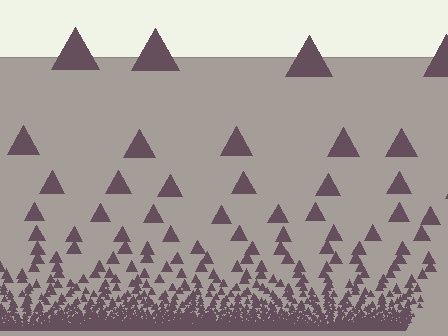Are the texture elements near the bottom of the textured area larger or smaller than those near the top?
Smaller. The gradient is inverted — elements near the bottom are smaller and denser.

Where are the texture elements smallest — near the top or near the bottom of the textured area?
Near the bottom.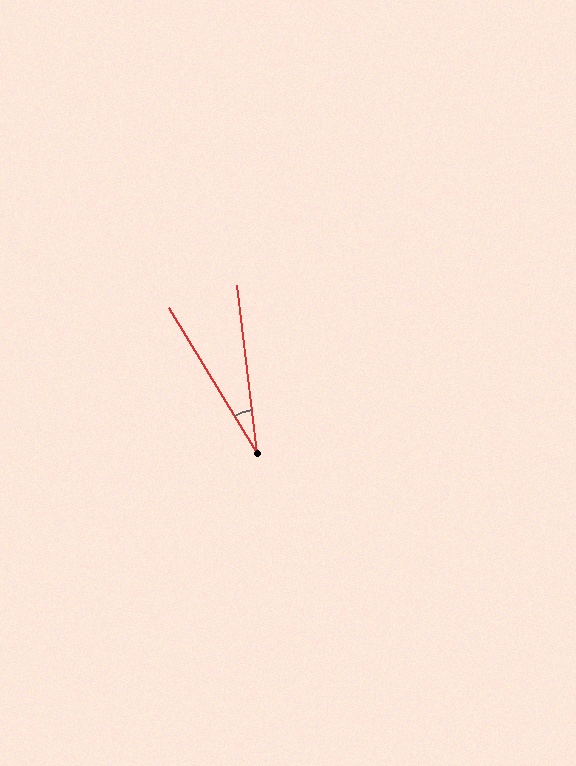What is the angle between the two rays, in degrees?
Approximately 24 degrees.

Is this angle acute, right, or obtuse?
It is acute.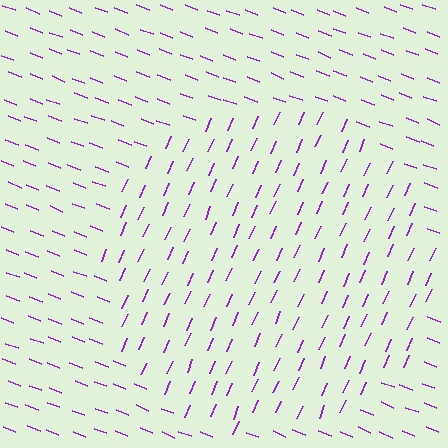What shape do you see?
I see a circle.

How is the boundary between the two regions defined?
The boundary is defined purely by a change in line orientation (approximately 88 degrees difference). All lines are the same color and thickness.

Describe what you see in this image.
The image is filled with small purple line segments. A circle region in the image has lines oriented differently from the surrounding lines, creating a visible texture boundary.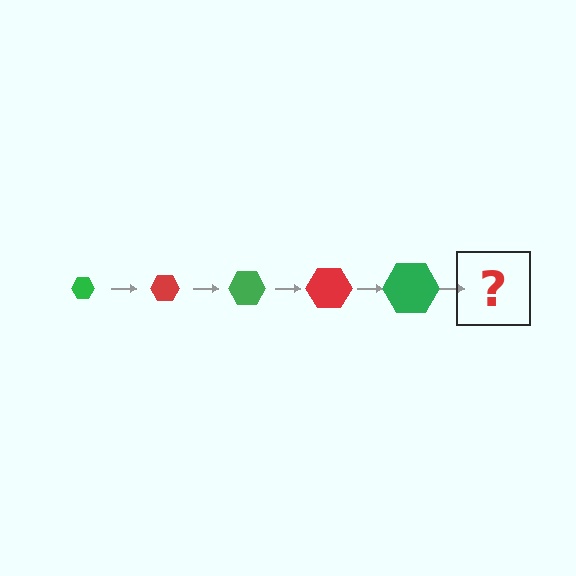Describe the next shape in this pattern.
It should be a red hexagon, larger than the previous one.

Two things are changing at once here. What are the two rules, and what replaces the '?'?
The two rules are that the hexagon grows larger each step and the color cycles through green and red. The '?' should be a red hexagon, larger than the previous one.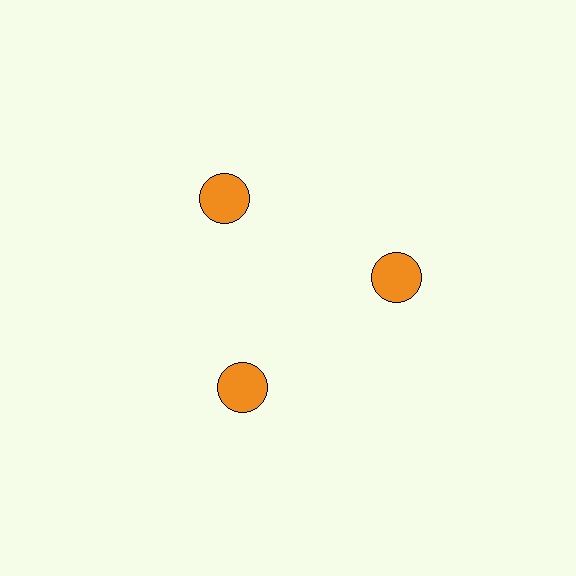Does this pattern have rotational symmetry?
Yes, this pattern has 3-fold rotational symmetry. It looks the same after rotating 120 degrees around the center.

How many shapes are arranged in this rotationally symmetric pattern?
There are 3 shapes, arranged in 3 groups of 1.